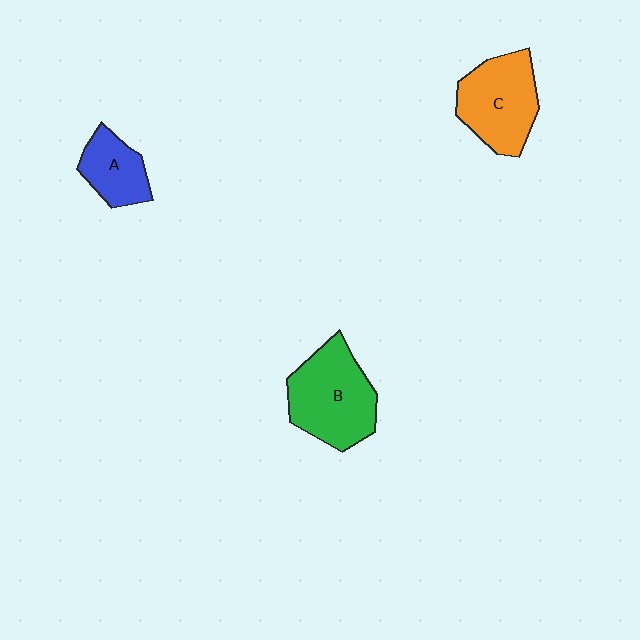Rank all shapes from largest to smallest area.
From largest to smallest: B (green), C (orange), A (blue).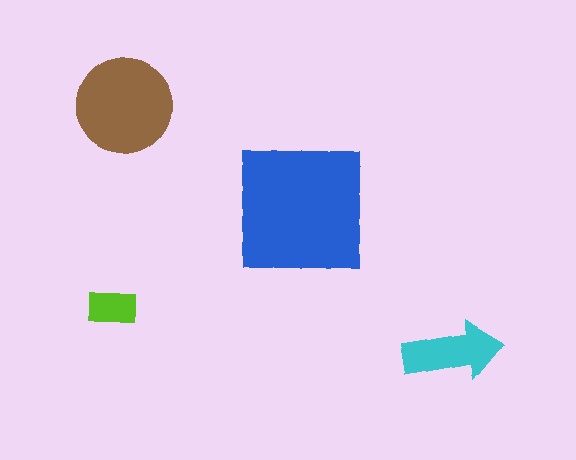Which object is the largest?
The blue square.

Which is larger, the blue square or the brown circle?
The blue square.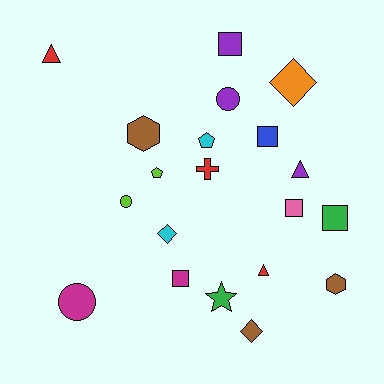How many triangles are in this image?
There are 3 triangles.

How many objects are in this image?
There are 20 objects.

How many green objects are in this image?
There are 2 green objects.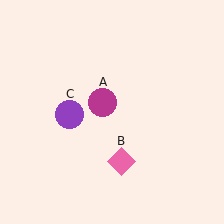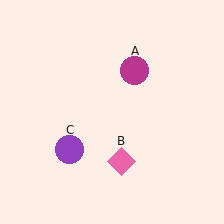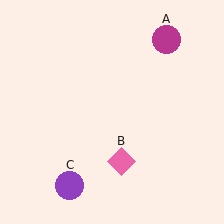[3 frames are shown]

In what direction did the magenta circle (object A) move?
The magenta circle (object A) moved up and to the right.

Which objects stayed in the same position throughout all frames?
Pink diamond (object B) remained stationary.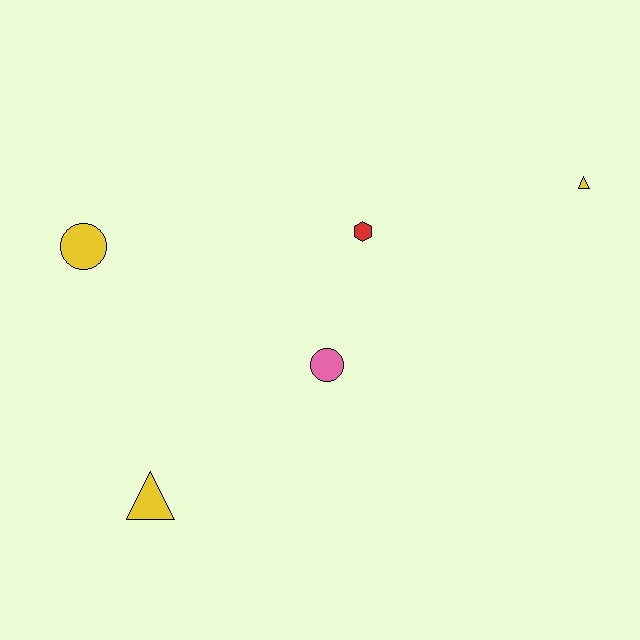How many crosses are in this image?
There are no crosses.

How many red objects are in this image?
There is 1 red object.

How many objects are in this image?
There are 5 objects.